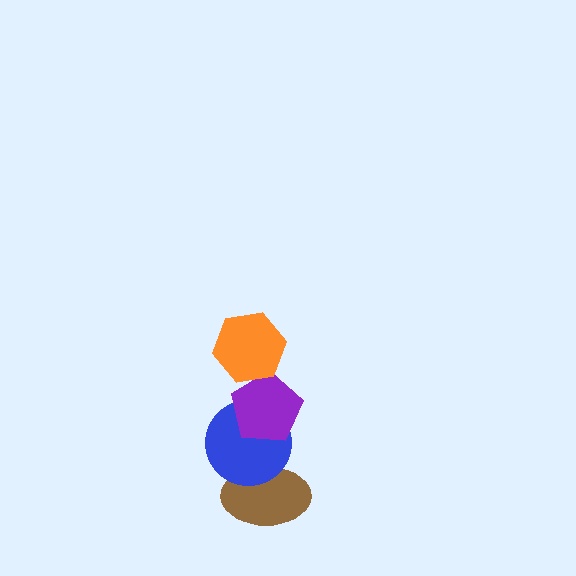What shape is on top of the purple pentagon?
The orange hexagon is on top of the purple pentagon.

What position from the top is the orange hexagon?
The orange hexagon is 1st from the top.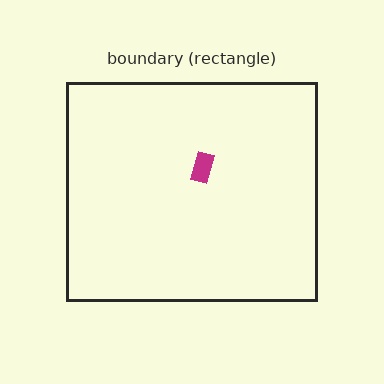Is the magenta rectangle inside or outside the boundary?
Inside.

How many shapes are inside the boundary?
1 inside, 0 outside.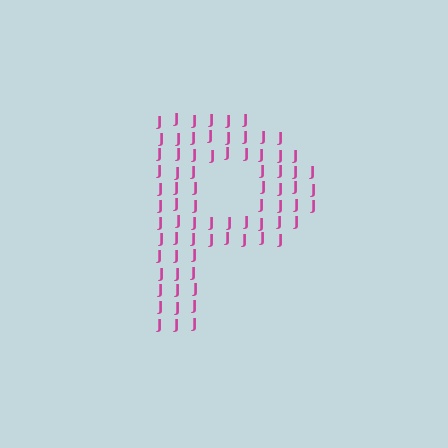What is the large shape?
The large shape is the letter P.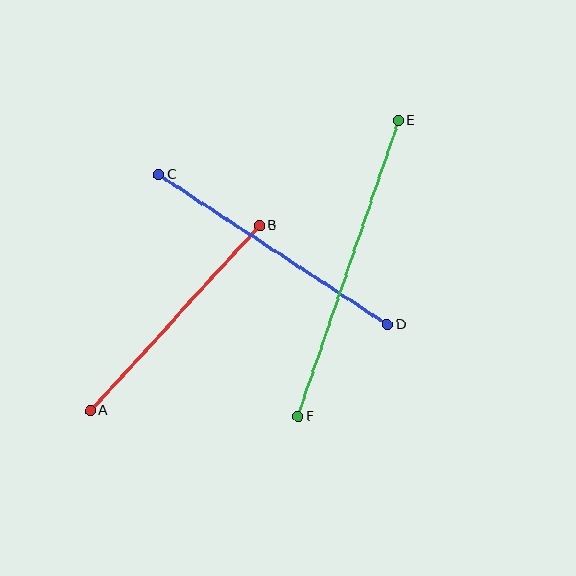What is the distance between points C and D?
The distance is approximately 273 pixels.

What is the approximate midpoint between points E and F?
The midpoint is at approximately (348, 268) pixels.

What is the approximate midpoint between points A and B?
The midpoint is at approximately (175, 318) pixels.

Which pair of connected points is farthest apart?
Points E and F are farthest apart.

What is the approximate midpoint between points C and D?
The midpoint is at approximately (273, 250) pixels.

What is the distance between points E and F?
The distance is approximately 313 pixels.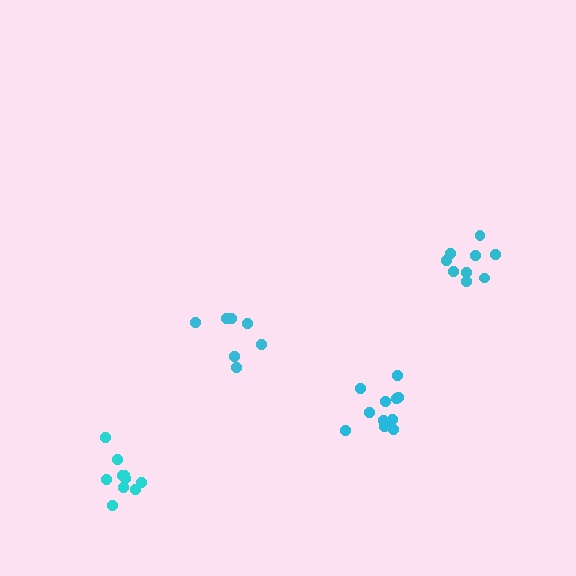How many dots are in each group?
Group 1: 11 dots, Group 2: 7 dots, Group 3: 9 dots, Group 4: 10 dots (37 total).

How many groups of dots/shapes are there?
There are 4 groups.